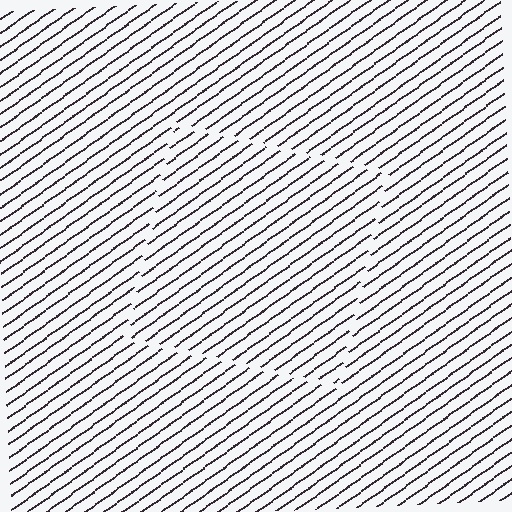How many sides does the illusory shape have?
4 sides — the line-ends trace a square.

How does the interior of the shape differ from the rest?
The interior of the shape contains the same grating, shifted by half a period — the contour is defined by the phase discontinuity where line-ends from the inner and outer gratings abut.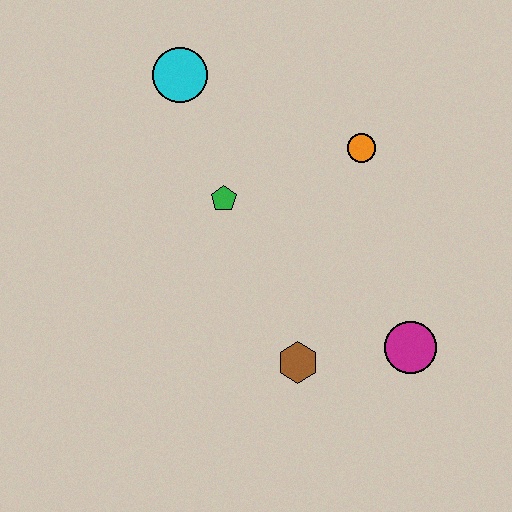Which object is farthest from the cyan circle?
The magenta circle is farthest from the cyan circle.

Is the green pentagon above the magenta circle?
Yes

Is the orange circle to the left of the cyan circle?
No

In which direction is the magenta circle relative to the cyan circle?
The magenta circle is below the cyan circle.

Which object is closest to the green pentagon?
The cyan circle is closest to the green pentagon.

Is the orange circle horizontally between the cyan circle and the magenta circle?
Yes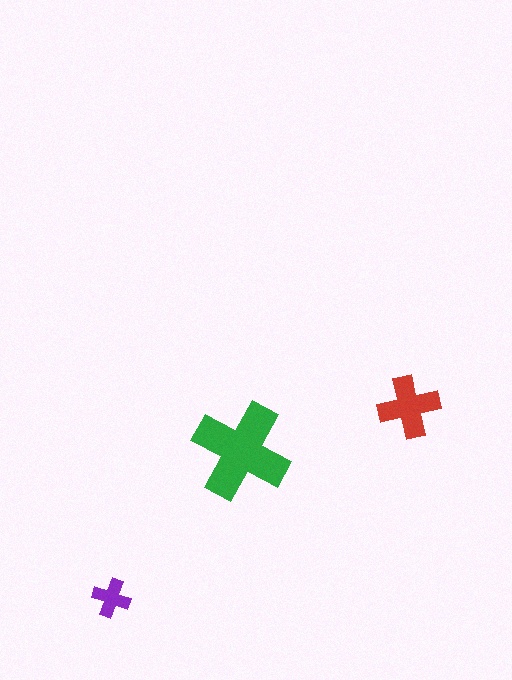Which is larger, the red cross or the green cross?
The green one.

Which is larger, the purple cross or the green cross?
The green one.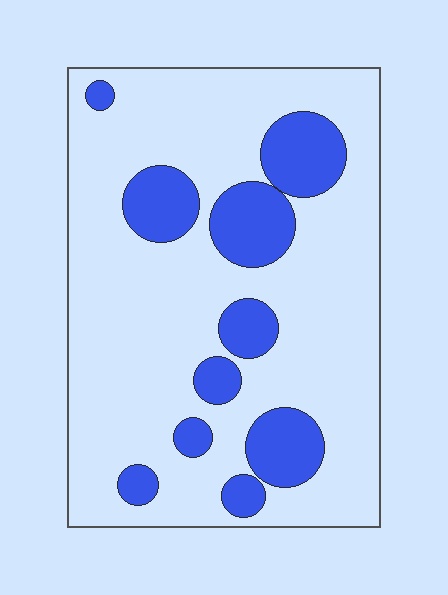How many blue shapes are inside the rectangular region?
10.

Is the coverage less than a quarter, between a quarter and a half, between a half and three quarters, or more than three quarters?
Less than a quarter.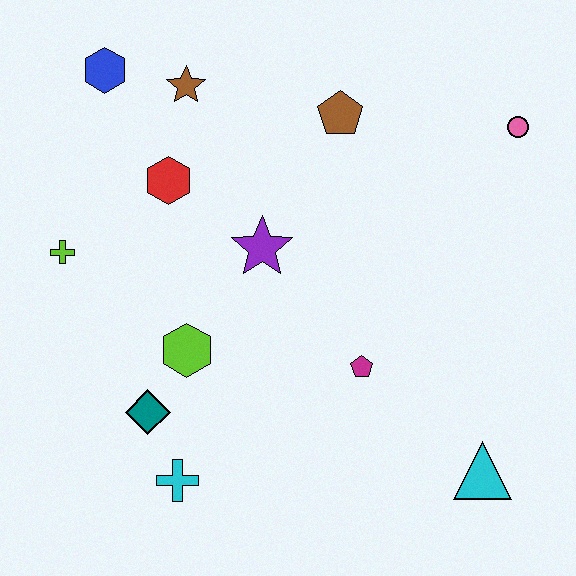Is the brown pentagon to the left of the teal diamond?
No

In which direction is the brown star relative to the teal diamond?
The brown star is above the teal diamond.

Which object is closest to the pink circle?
The brown pentagon is closest to the pink circle.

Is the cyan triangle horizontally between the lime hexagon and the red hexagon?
No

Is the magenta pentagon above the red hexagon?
No